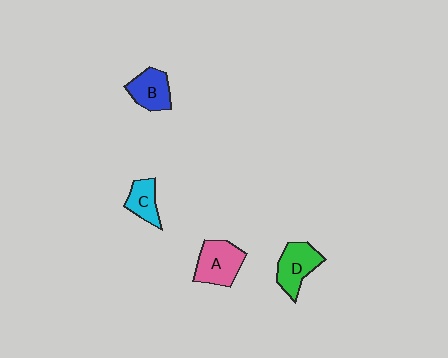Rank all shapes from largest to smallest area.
From largest to smallest: A (pink), D (green), B (blue), C (cyan).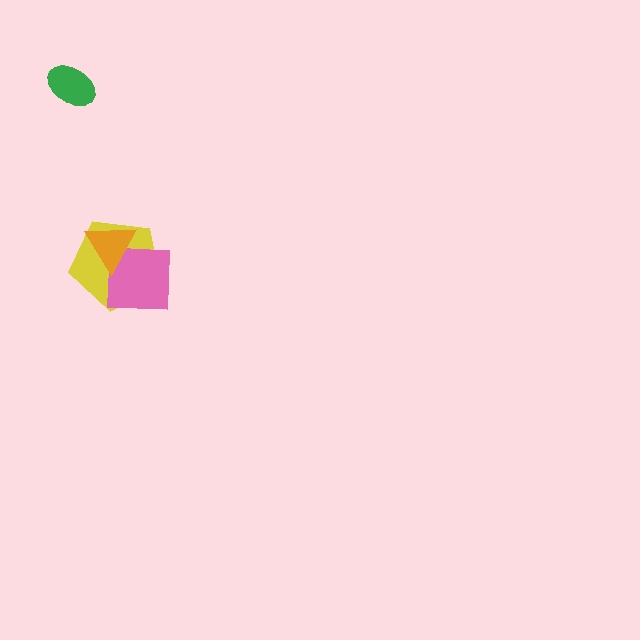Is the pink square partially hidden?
Yes, it is partially covered by another shape.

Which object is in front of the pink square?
The orange triangle is in front of the pink square.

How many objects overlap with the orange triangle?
2 objects overlap with the orange triangle.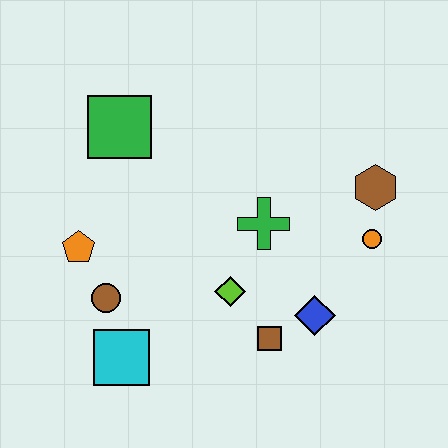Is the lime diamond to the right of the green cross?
No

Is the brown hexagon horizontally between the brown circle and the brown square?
No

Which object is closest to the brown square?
The blue diamond is closest to the brown square.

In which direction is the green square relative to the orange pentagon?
The green square is above the orange pentagon.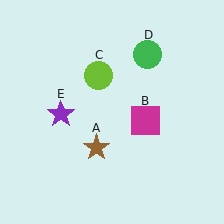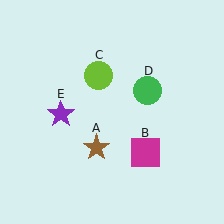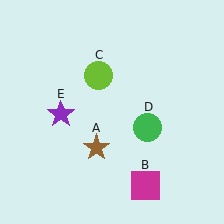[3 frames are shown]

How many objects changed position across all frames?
2 objects changed position: magenta square (object B), green circle (object D).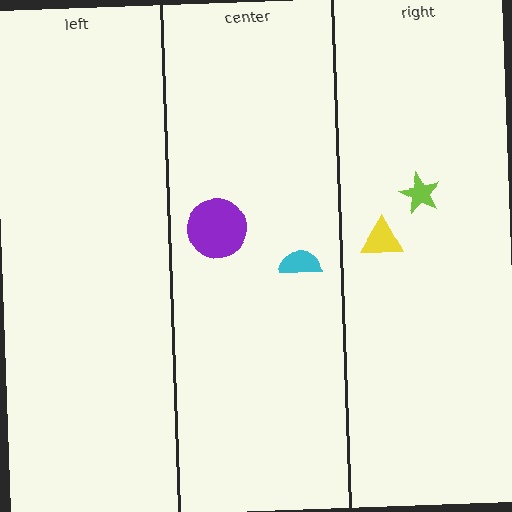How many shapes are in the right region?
2.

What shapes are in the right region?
The lime star, the yellow triangle.